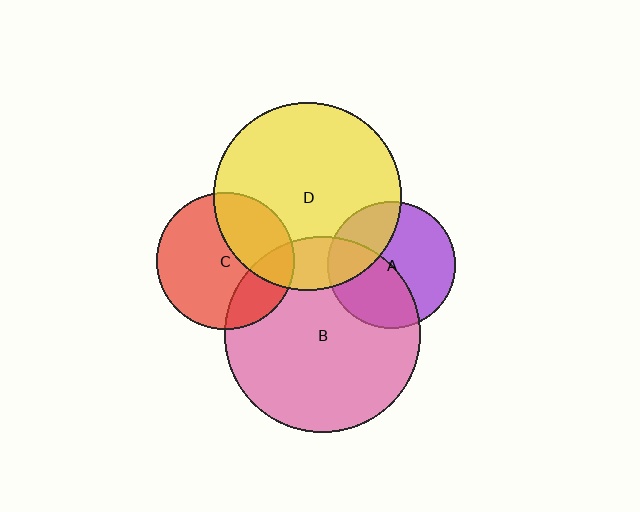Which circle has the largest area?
Circle B (pink).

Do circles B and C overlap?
Yes.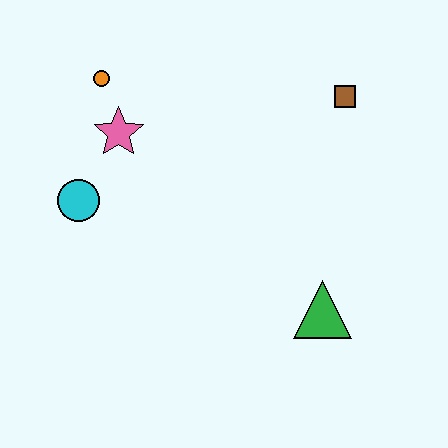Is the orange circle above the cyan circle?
Yes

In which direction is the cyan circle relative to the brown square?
The cyan circle is to the left of the brown square.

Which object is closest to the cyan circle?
The pink star is closest to the cyan circle.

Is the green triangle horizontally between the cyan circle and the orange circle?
No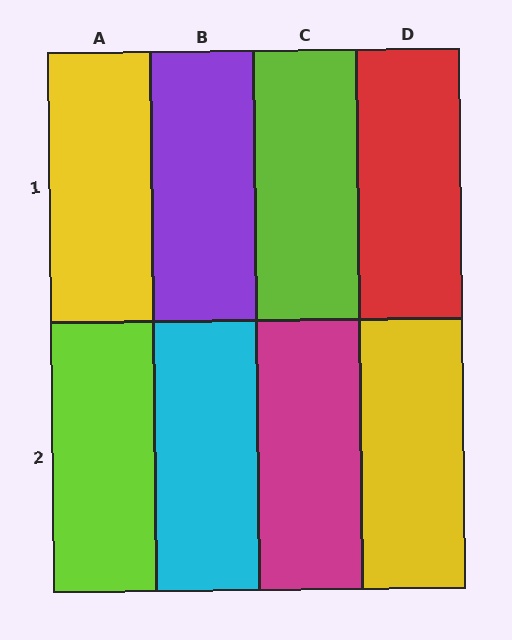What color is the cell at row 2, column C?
Magenta.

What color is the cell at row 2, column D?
Yellow.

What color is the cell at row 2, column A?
Lime.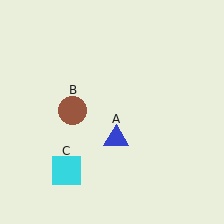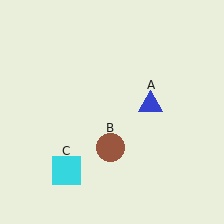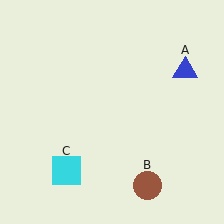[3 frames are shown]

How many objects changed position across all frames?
2 objects changed position: blue triangle (object A), brown circle (object B).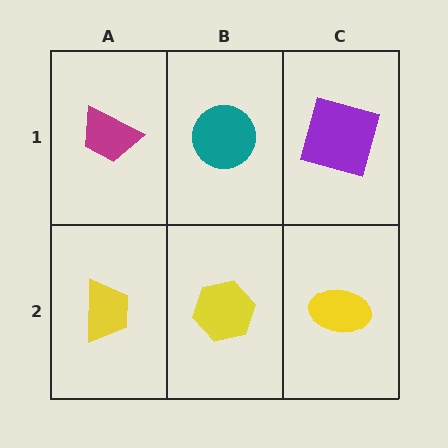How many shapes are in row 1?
3 shapes.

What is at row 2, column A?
A yellow trapezoid.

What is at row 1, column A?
A magenta trapezoid.